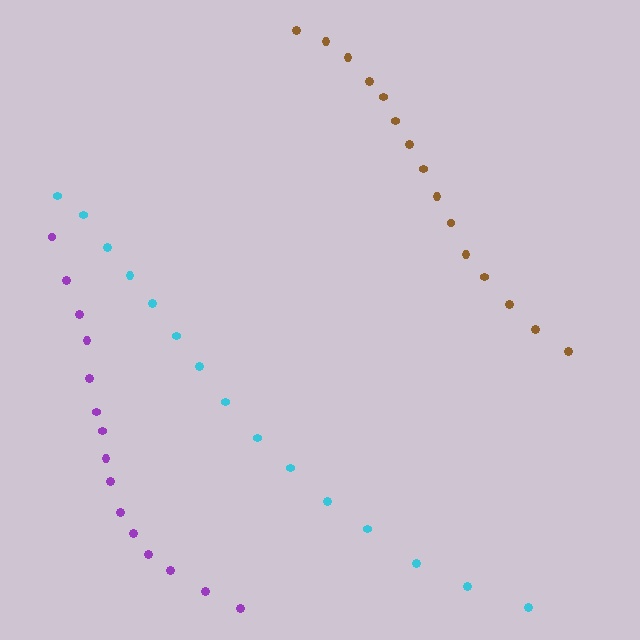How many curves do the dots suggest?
There are 3 distinct paths.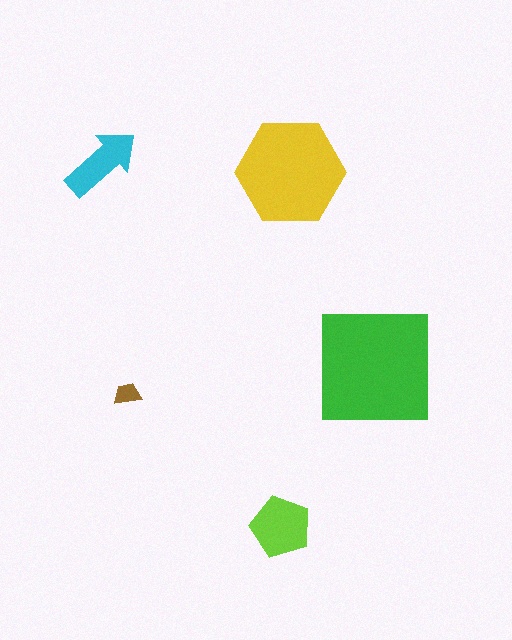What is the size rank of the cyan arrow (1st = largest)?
4th.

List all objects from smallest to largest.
The brown trapezoid, the cyan arrow, the lime pentagon, the yellow hexagon, the green square.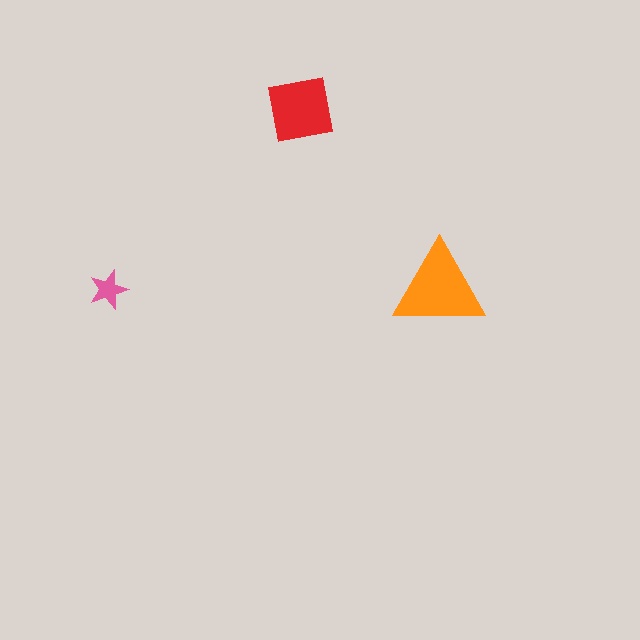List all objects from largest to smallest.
The orange triangle, the red square, the pink star.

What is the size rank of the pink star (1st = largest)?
3rd.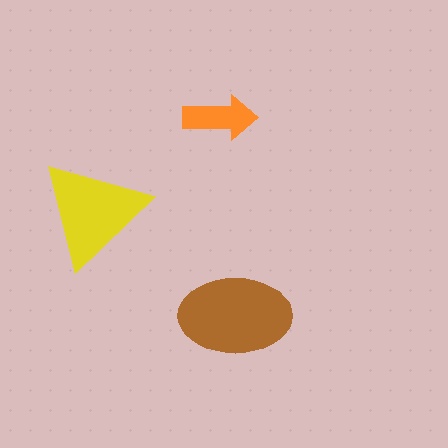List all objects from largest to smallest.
The brown ellipse, the yellow triangle, the orange arrow.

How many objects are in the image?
There are 3 objects in the image.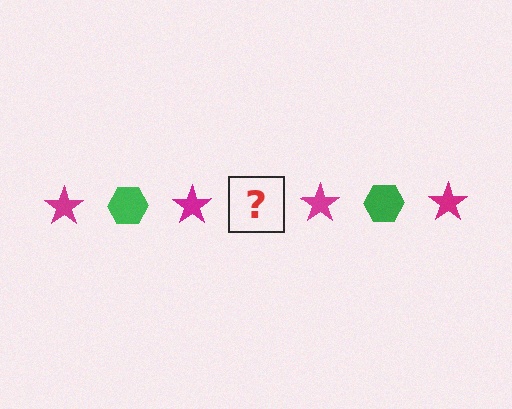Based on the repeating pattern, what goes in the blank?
The blank should be a green hexagon.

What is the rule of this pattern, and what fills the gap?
The rule is that the pattern alternates between magenta star and green hexagon. The gap should be filled with a green hexagon.